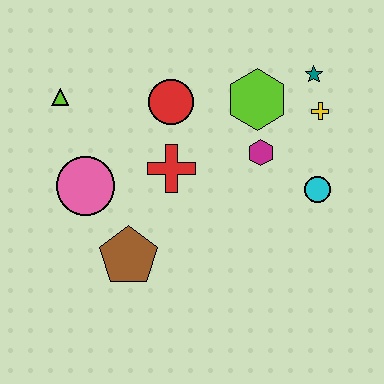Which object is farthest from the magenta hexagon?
The lime triangle is farthest from the magenta hexagon.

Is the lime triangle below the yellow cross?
No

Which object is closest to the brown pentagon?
The pink circle is closest to the brown pentagon.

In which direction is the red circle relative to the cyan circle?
The red circle is to the left of the cyan circle.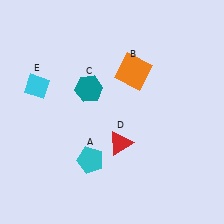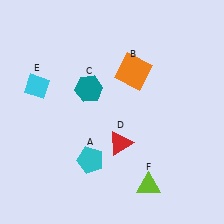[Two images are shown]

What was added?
A lime triangle (F) was added in Image 2.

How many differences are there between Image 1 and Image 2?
There is 1 difference between the two images.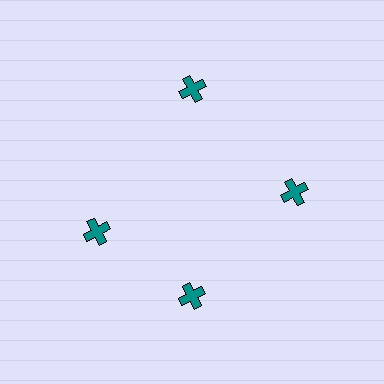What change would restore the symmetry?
The symmetry would be restored by rotating it back into even spacing with its neighbors so that all 4 crosses sit at equal angles and equal distance from the center.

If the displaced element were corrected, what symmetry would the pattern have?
It would have 4-fold rotational symmetry — the pattern would map onto itself every 90 degrees.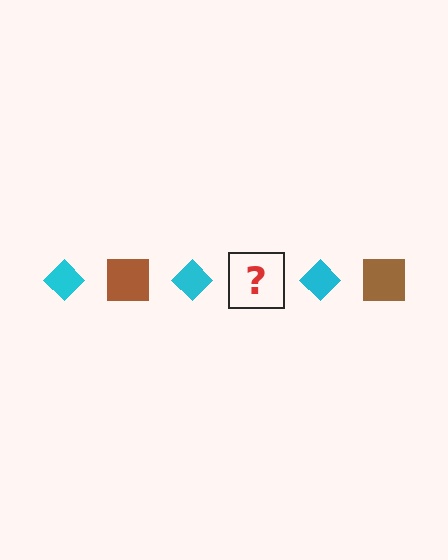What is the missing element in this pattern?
The missing element is a brown square.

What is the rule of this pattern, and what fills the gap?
The rule is that the pattern alternates between cyan diamond and brown square. The gap should be filled with a brown square.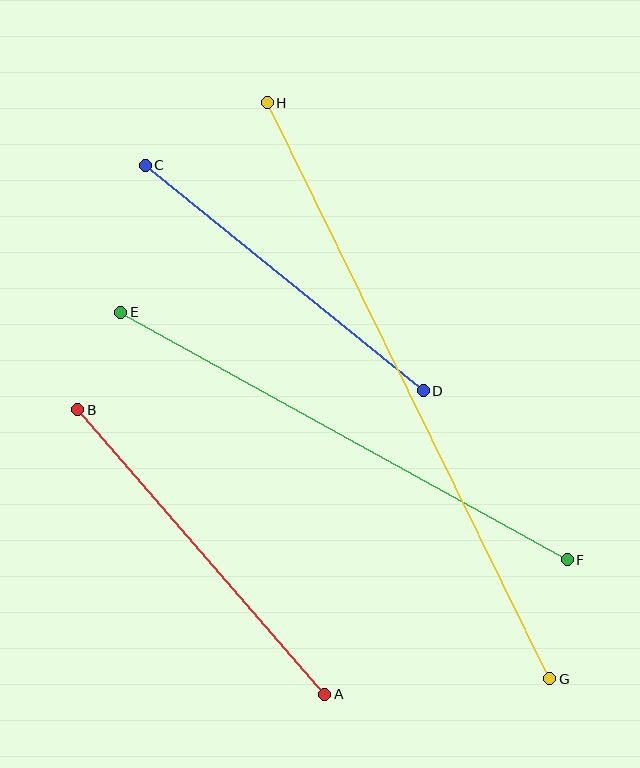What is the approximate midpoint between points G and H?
The midpoint is at approximately (408, 391) pixels.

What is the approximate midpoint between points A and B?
The midpoint is at approximately (201, 552) pixels.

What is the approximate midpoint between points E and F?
The midpoint is at approximately (344, 436) pixels.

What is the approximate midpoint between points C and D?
The midpoint is at approximately (284, 278) pixels.